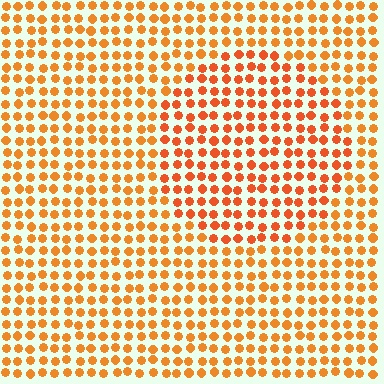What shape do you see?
I see a circle.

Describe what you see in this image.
The image is filled with small orange elements in a uniform arrangement. A circle-shaped region is visible where the elements are tinted to a slightly different hue, forming a subtle color boundary.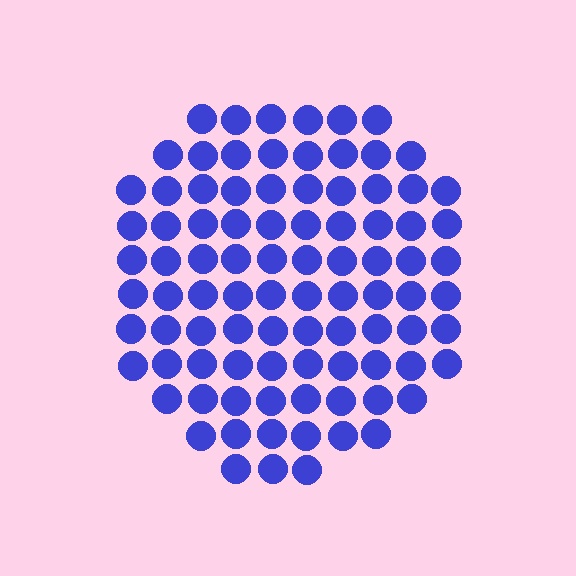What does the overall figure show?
The overall figure shows a circle.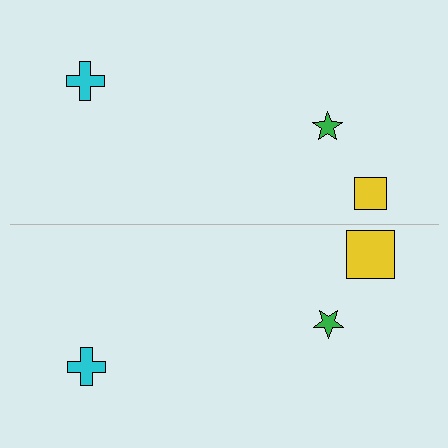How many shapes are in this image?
There are 6 shapes in this image.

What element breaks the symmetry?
The yellow square on the bottom side has a different size than its mirror counterpart.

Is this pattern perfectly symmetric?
No, the pattern is not perfectly symmetric. The yellow square on the bottom side has a different size than its mirror counterpart.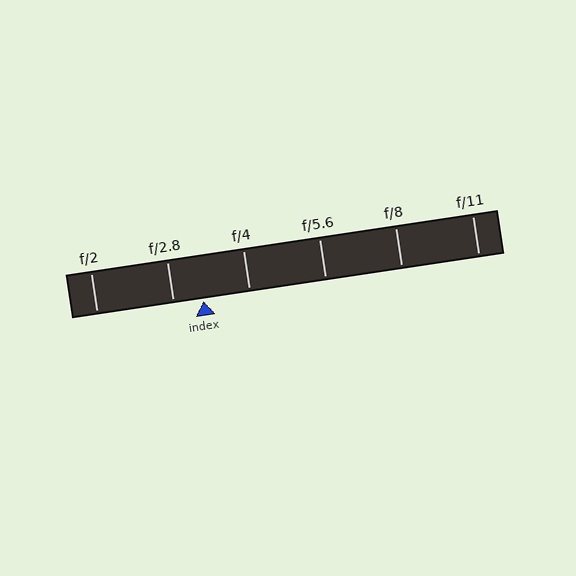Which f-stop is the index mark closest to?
The index mark is closest to f/2.8.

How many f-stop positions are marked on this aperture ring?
There are 6 f-stop positions marked.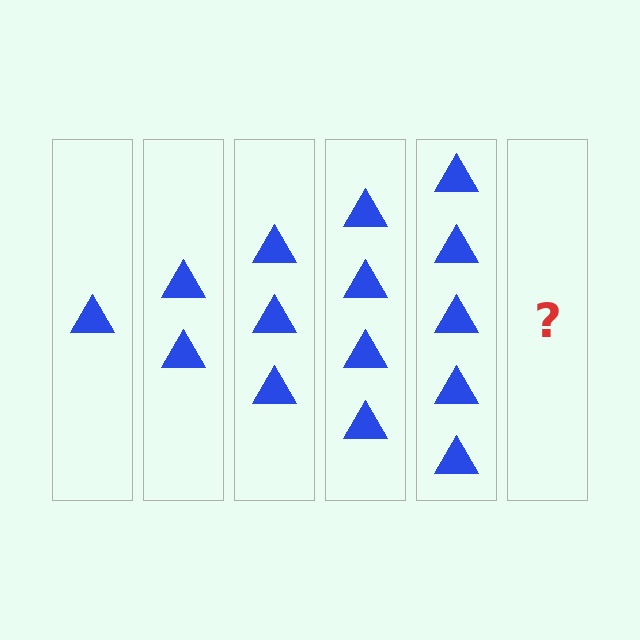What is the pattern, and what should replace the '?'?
The pattern is that each step adds one more triangle. The '?' should be 6 triangles.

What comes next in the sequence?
The next element should be 6 triangles.